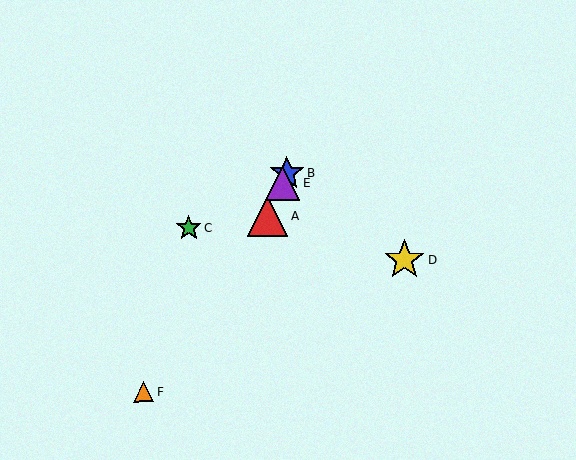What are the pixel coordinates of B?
Object B is at (287, 173).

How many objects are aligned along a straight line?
3 objects (A, B, E) are aligned along a straight line.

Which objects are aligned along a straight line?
Objects A, B, E are aligned along a straight line.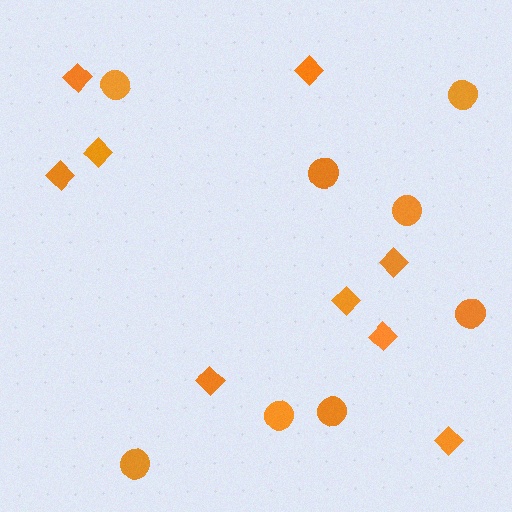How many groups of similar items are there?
There are 2 groups: one group of diamonds (9) and one group of circles (8).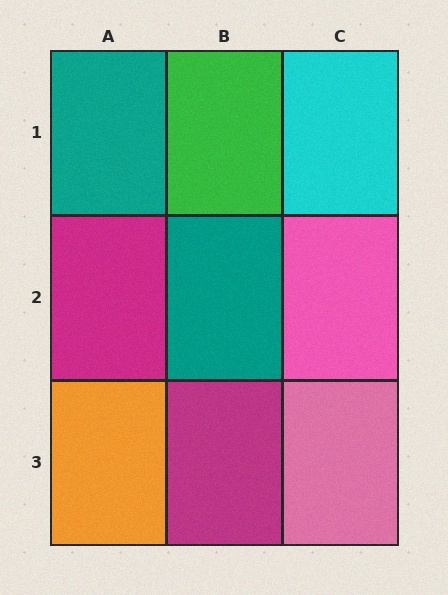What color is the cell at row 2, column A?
Magenta.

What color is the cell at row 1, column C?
Cyan.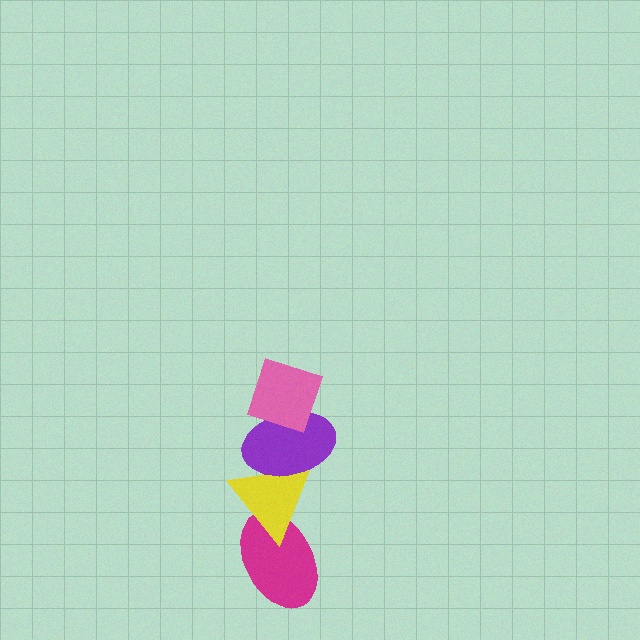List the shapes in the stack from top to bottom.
From top to bottom: the pink diamond, the purple ellipse, the yellow triangle, the magenta ellipse.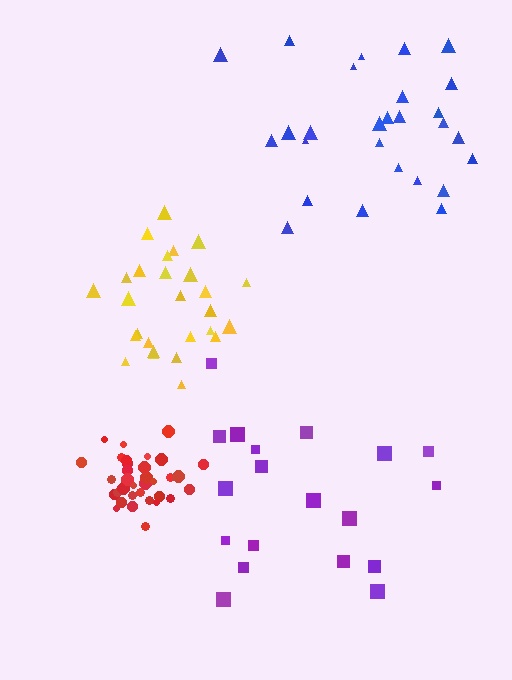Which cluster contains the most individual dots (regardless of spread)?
Red (35).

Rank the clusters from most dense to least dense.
red, yellow, blue, purple.